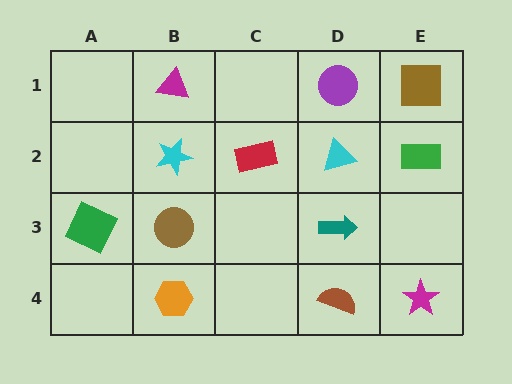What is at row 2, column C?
A red rectangle.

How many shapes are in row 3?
3 shapes.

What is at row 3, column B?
A brown circle.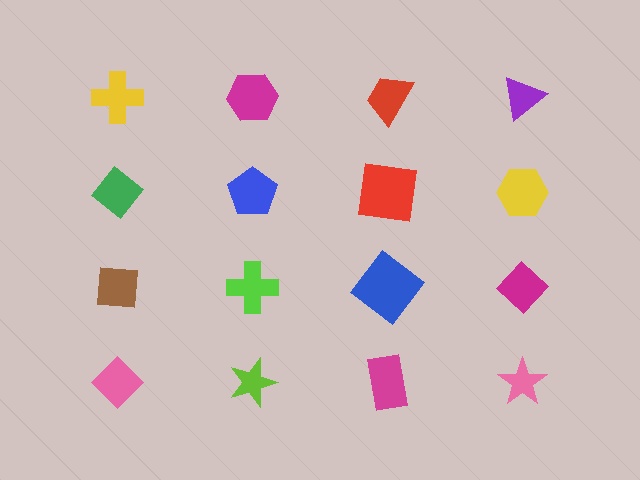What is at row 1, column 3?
A red trapezoid.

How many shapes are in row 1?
4 shapes.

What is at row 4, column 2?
A lime star.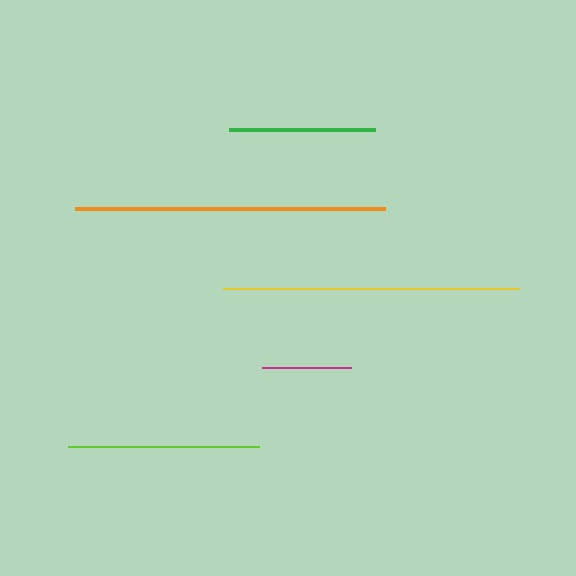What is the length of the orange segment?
The orange segment is approximately 310 pixels long.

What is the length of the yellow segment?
The yellow segment is approximately 296 pixels long.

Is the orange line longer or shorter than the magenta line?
The orange line is longer than the magenta line.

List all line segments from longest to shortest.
From longest to shortest: orange, yellow, lime, green, magenta.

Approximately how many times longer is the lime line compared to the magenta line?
The lime line is approximately 2.1 times the length of the magenta line.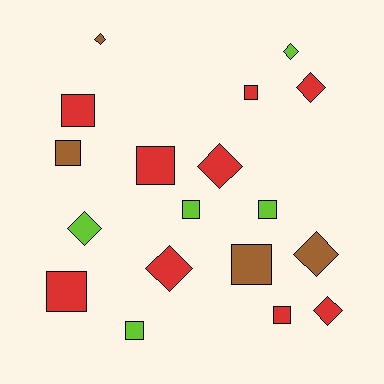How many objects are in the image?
There are 18 objects.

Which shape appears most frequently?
Square, with 10 objects.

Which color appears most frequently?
Red, with 9 objects.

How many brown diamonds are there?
There are 2 brown diamonds.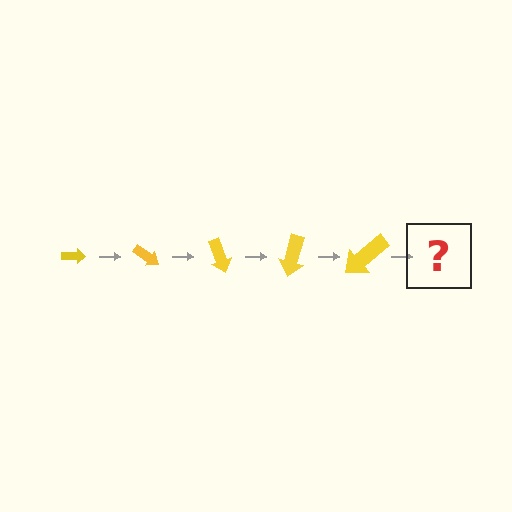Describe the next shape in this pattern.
It should be an arrow, larger than the previous one and rotated 175 degrees from the start.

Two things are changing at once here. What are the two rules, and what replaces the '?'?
The two rules are that the arrow grows larger each step and it rotates 35 degrees each step. The '?' should be an arrow, larger than the previous one and rotated 175 degrees from the start.